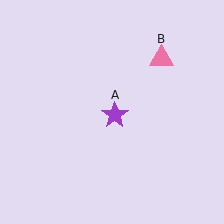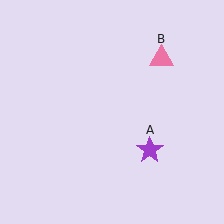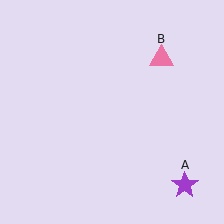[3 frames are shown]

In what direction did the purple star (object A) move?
The purple star (object A) moved down and to the right.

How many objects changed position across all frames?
1 object changed position: purple star (object A).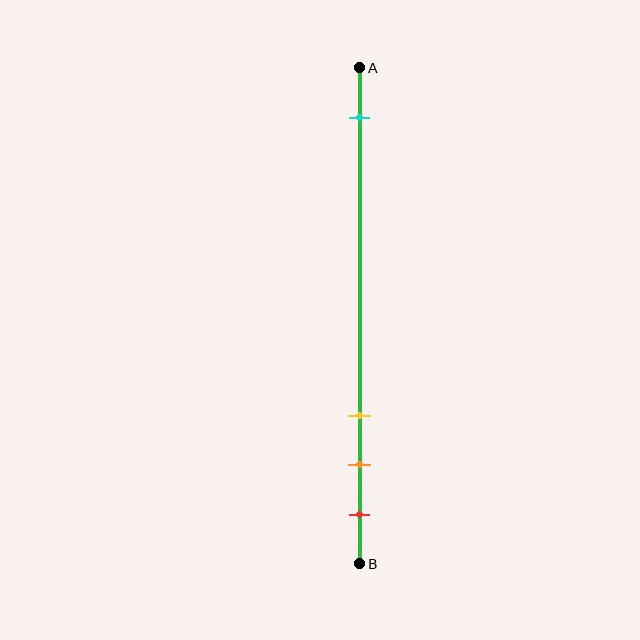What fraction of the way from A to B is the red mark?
The red mark is approximately 90% (0.9) of the way from A to B.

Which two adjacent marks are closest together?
The orange and red marks are the closest adjacent pair.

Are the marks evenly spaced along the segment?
No, the marks are not evenly spaced.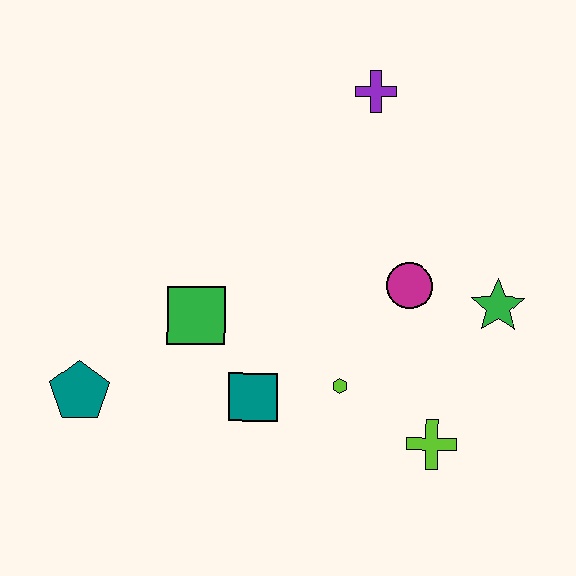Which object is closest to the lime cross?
The lime hexagon is closest to the lime cross.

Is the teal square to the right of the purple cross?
No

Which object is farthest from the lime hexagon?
The purple cross is farthest from the lime hexagon.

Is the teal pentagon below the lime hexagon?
Yes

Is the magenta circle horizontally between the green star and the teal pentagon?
Yes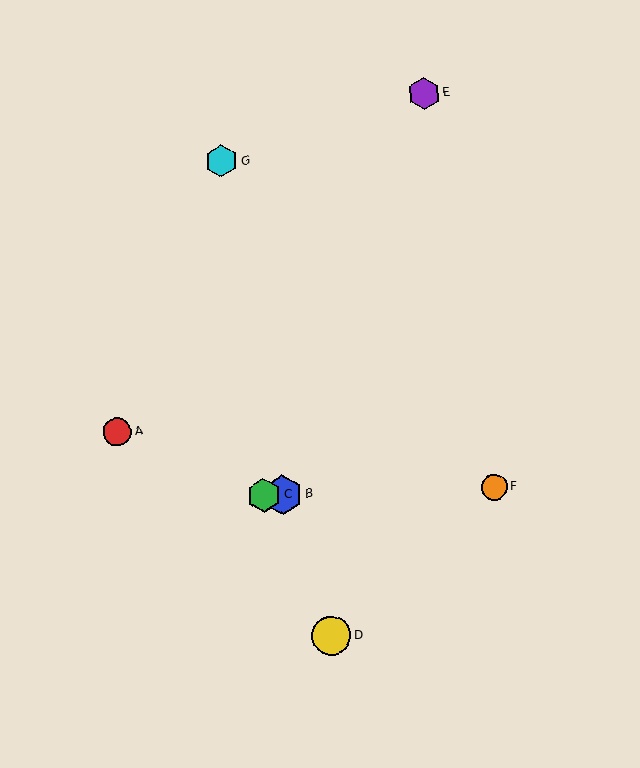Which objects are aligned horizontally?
Objects B, C, F are aligned horizontally.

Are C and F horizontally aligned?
Yes, both are at y≈496.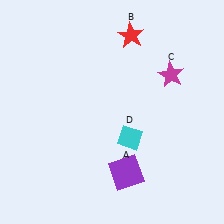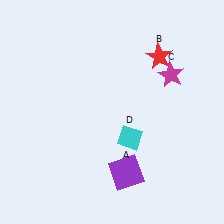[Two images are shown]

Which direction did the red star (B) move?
The red star (B) moved right.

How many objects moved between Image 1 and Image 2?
1 object moved between the two images.